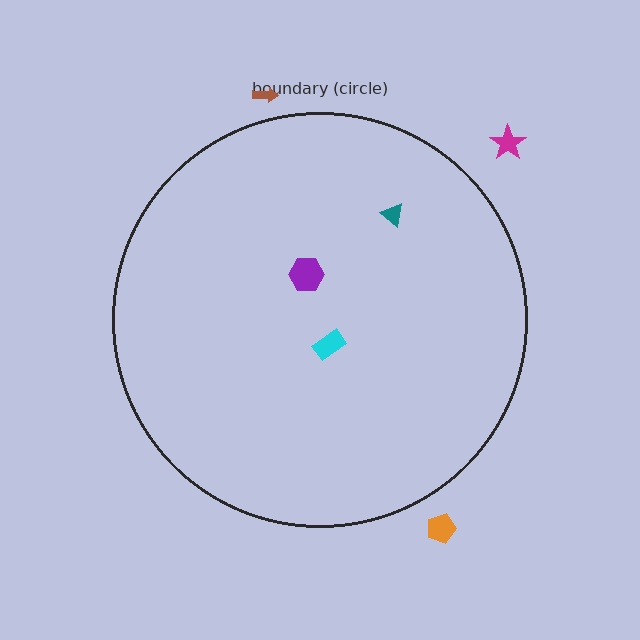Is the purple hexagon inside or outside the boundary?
Inside.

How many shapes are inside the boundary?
3 inside, 3 outside.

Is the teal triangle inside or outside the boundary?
Inside.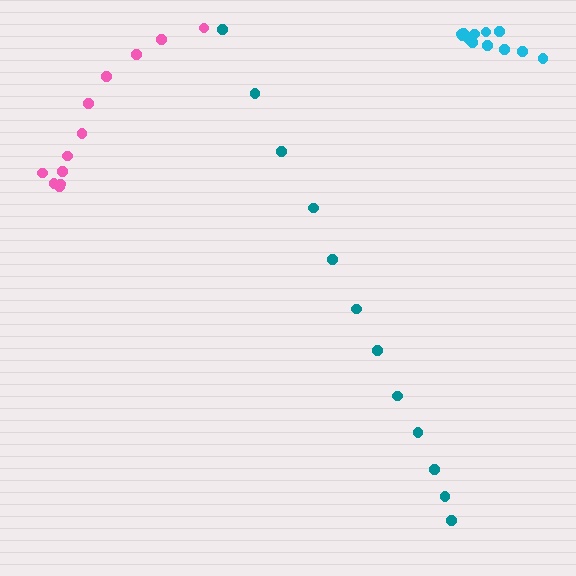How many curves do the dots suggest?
There are 3 distinct paths.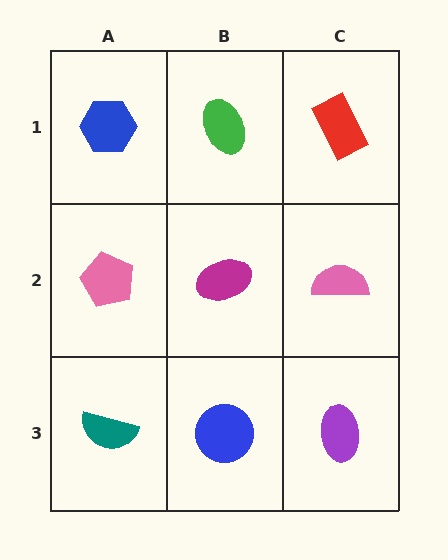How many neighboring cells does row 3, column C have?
2.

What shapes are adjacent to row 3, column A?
A pink pentagon (row 2, column A), a blue circle (row 3, column B).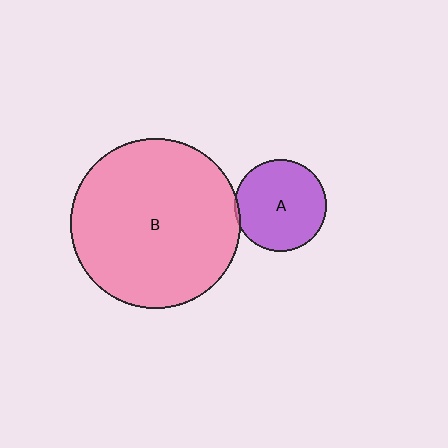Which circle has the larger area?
Circle B (pink).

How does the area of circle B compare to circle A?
Approximately 3.4 times.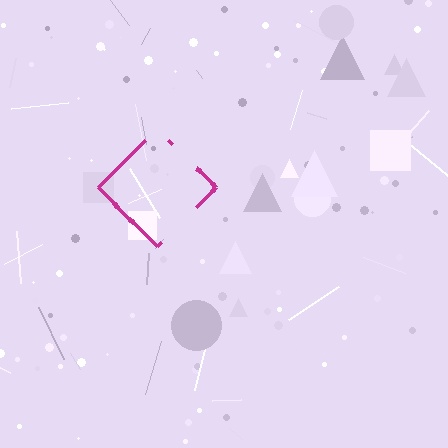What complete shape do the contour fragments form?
The contour fragments form a diamond.